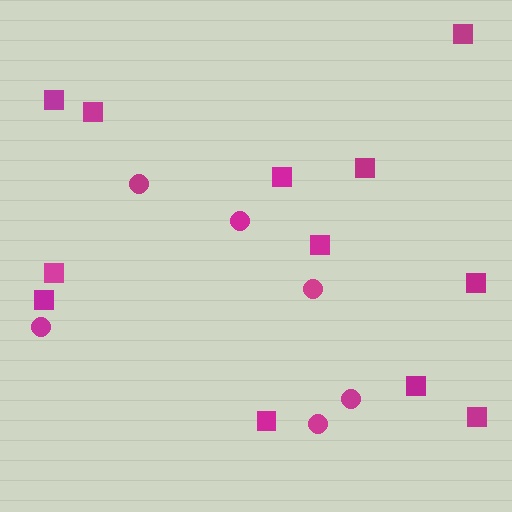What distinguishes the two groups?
There are 2 groups: one group of circles (6) and one group of squares (12).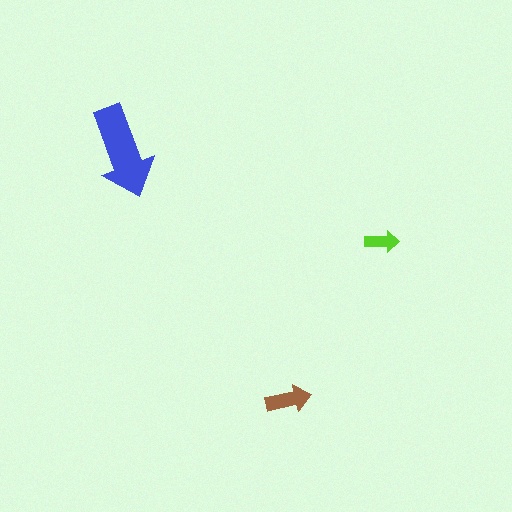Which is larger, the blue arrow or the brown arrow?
The blue one.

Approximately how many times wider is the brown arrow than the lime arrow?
About 1.5 times wider.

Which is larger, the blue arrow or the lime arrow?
The blue one.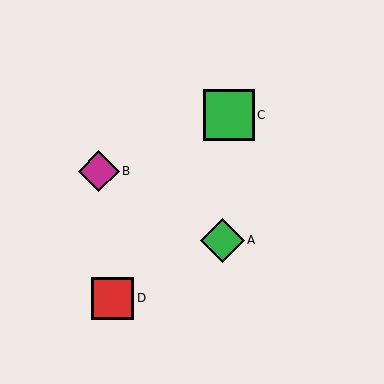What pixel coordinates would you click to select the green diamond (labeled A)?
Click at (222, 240) to select the green diamond A.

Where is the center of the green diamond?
The center of the green diamond is at (222, 240).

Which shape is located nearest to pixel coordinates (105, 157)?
The magenta diamond (labeled B) at (99, 171) is nearest to that location.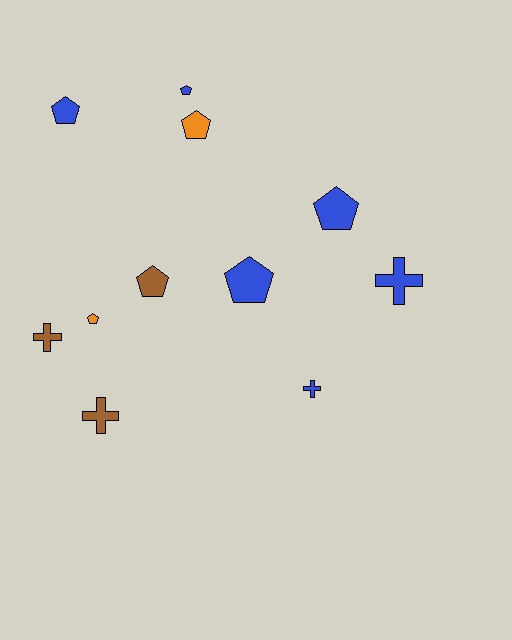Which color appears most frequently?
Blue, with 6 objects.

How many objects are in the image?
There are 11 objects.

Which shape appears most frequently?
Pentagon, with 7 objects.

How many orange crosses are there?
There are no orange crosses.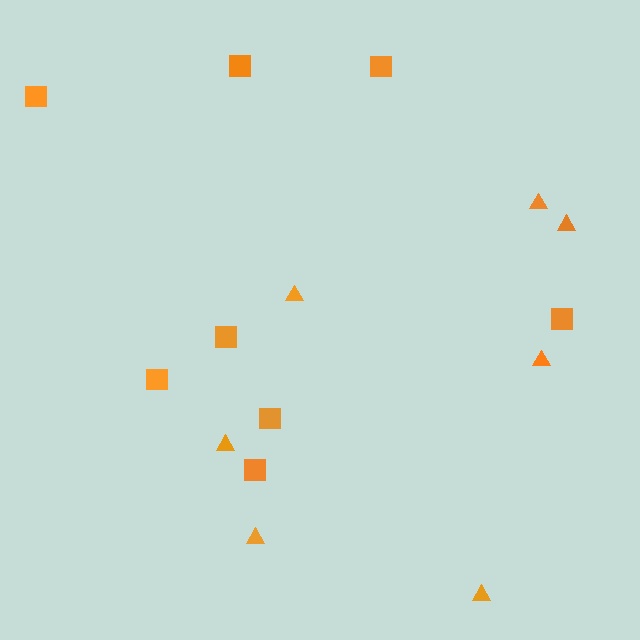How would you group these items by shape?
There are 2 groups: one group of triangles (7) and one group of squares (8).